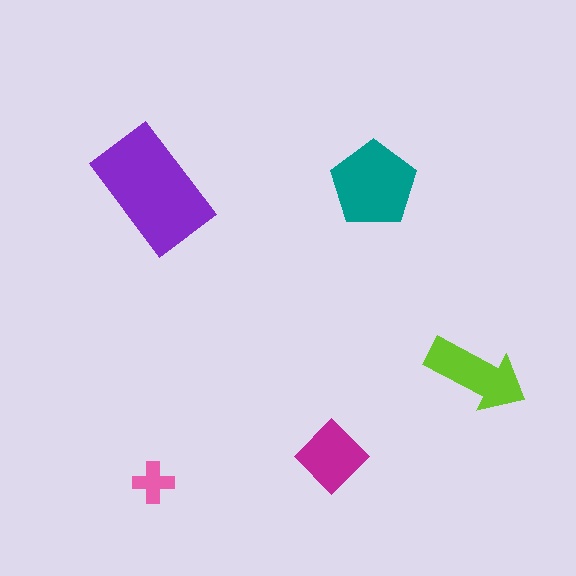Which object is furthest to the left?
The purple rectangle is leftmost.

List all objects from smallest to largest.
The pink cross, the magenta diamond, the lime arrow, the teal pentagon, the purple rectangle.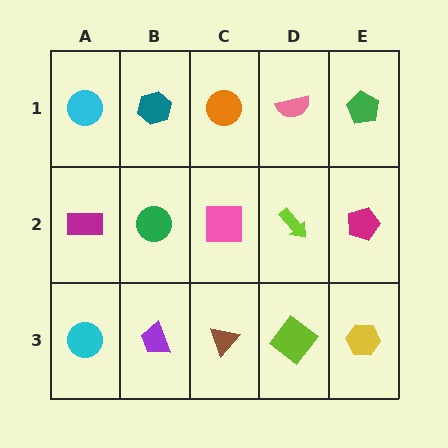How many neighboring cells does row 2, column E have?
3.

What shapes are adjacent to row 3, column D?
A lime arrow (row 2, column D), a brown triangle (row 3, column C), a yellow hexagon (row 3, column E).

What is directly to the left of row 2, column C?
A green circle.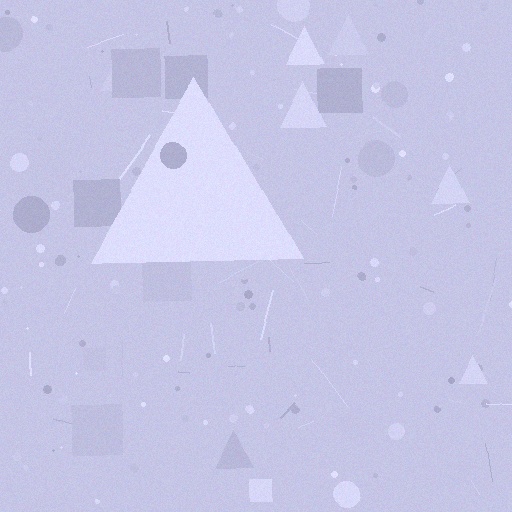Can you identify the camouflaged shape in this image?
The camouflaged shape is a triangle.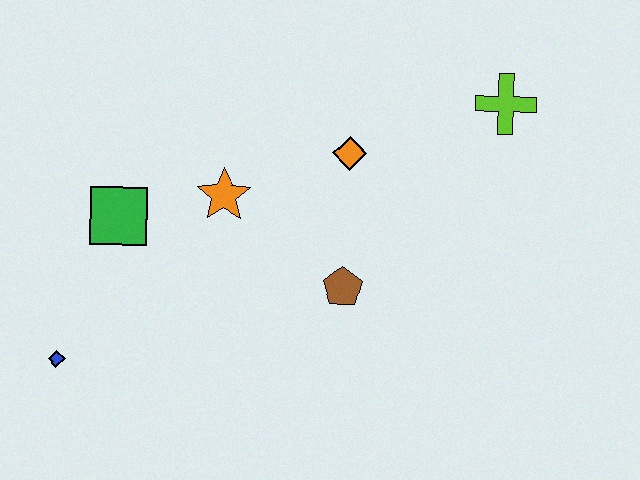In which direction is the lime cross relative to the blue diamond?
The lime cross is to the right of the blue diamond.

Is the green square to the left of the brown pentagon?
Yes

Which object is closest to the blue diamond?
The green square is closest to the blue diamond.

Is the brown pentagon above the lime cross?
No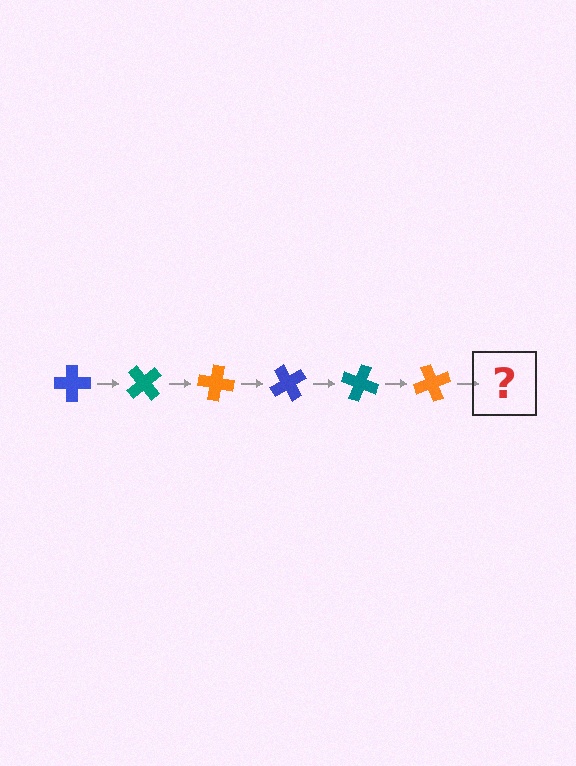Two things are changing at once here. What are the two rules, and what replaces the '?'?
The two rules are that it rotates 50 degrees each step and the color cycles through blue, teal, and orange. The '?' should be a blue cross, rotated 300 degrees from the start.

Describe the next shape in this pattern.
It should be a blue cross, rotated 300 degrees from the start.